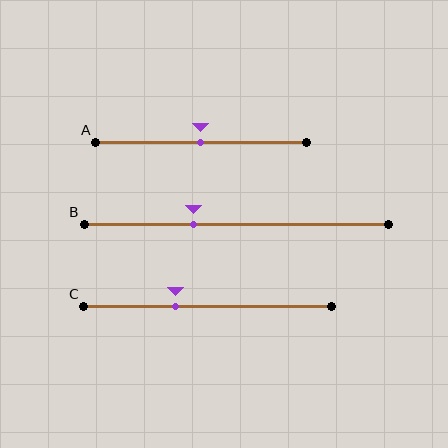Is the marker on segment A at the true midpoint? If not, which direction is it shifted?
Yes, the marker on segment A is at the true midpoint.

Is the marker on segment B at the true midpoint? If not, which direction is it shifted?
No, the marker on segment B is shifted to the left by about 14% of the segment length.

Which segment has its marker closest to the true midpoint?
Segment A has its marker closest to the true midpoint.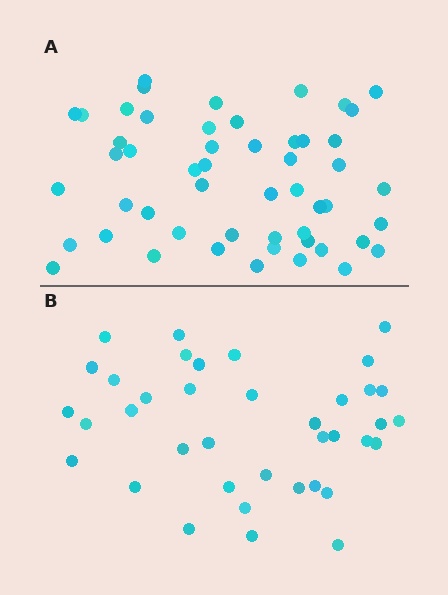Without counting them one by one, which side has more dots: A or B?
Region A (the top region) has more dots.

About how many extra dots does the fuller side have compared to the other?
Region A has approximately 15 more dots than region B.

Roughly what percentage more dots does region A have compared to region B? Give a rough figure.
About 35% more.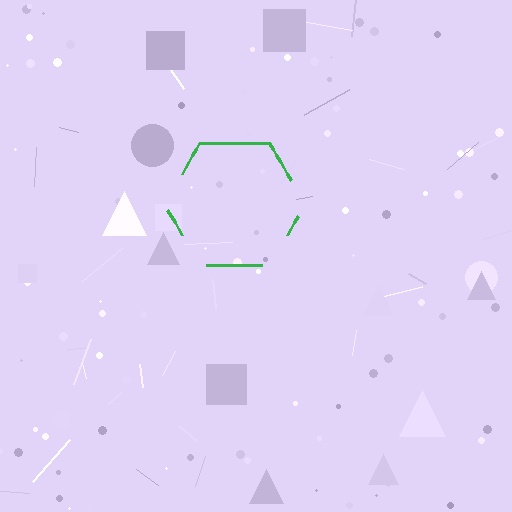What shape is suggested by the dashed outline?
The dashed outline suggests a hexagon.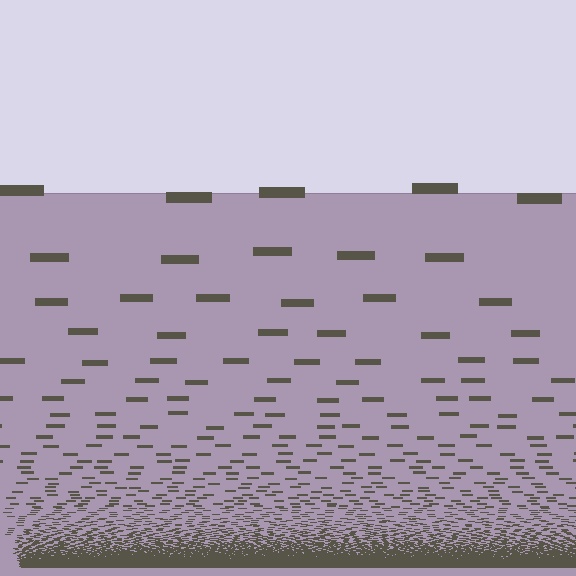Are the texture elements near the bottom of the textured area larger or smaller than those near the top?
Smaller. The gradient is inverted — elements near the bottom are smaller and denser.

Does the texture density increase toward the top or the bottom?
Density increases toward the bottom.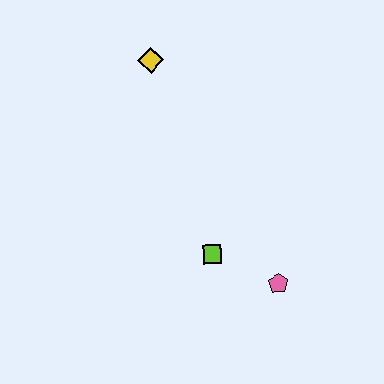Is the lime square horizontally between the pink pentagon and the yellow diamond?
Yes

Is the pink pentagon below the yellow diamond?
Yes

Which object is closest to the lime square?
The pink pentagon is closest to the lime square.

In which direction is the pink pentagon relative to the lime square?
The pink pentagon is to the right of the lime square.